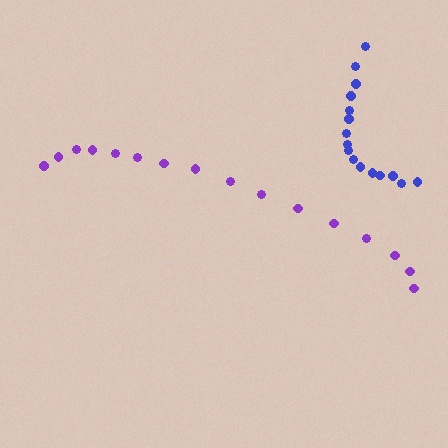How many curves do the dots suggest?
There are 2 distinct paths.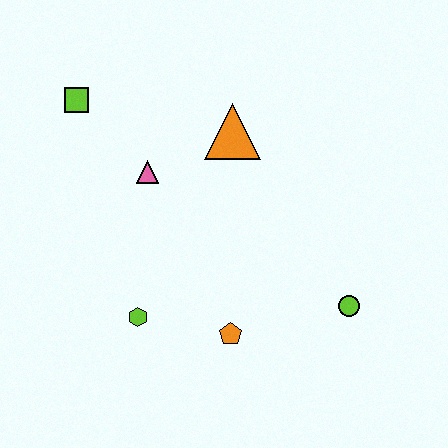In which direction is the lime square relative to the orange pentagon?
The lime square is above the orange pentagon.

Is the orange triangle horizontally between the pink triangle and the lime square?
No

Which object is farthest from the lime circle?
The lime square is farthest from the lime circle.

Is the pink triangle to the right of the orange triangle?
No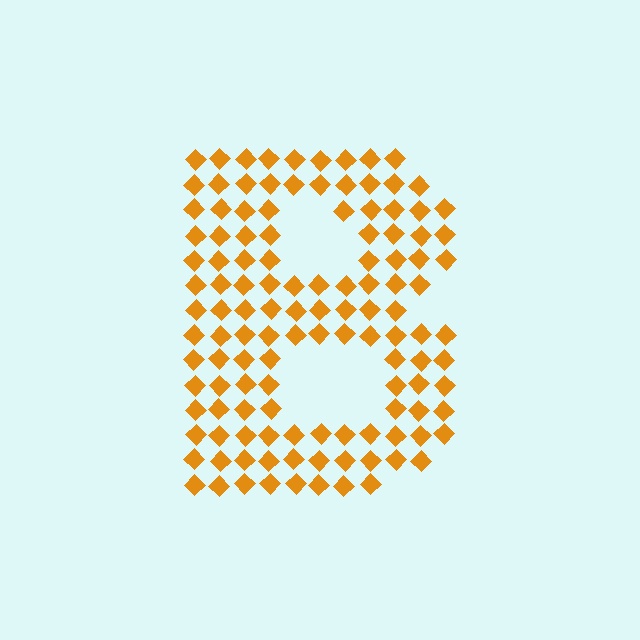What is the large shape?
The large shape is the letter B.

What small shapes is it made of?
It is made of small diamonds.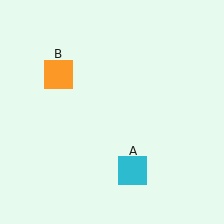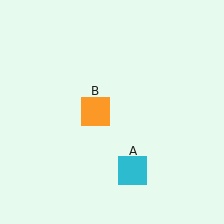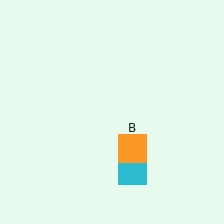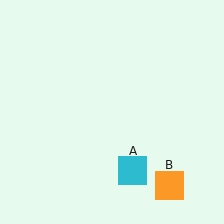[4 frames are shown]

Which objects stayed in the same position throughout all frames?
Cyan square (object A) remained stationary.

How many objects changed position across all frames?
1 object changed position: orange square (object B).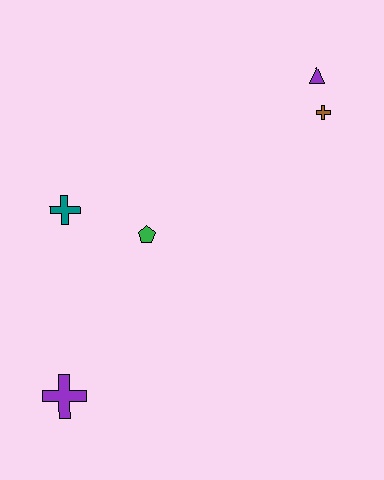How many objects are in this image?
There are 5 objects.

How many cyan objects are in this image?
There are no cyan objects.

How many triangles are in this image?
There is 1 triangle.